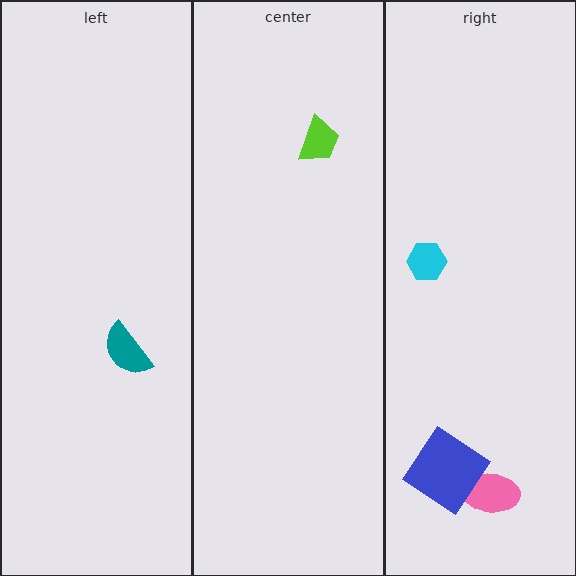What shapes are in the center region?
The lime trapezoid.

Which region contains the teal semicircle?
The left region.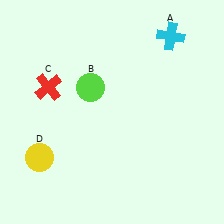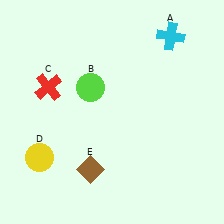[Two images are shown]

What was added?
A brown diamond (E) was added in Image 2.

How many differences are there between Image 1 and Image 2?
There is 1 difference between the two images.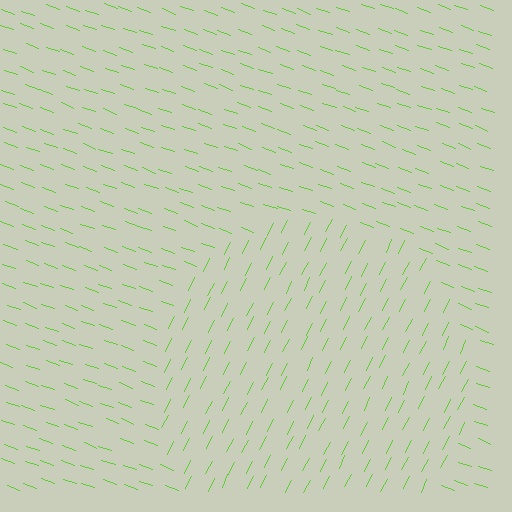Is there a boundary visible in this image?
Yes, there is a texture boundary formed by a change in line orientation.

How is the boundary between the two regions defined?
The boundary is defined purely by a change in line orientation (approximately 84 degrees difference). All lines are the same color and thickness.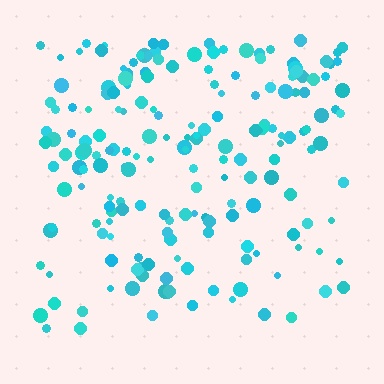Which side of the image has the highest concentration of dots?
The top.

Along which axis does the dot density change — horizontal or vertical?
Vertical.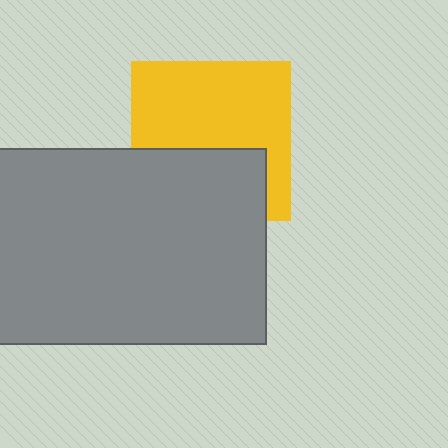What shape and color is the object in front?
The object in front is a gray rectangle.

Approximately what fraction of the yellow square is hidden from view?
Roughly 39% of the yellow square is hidden behind the gray rectangle.